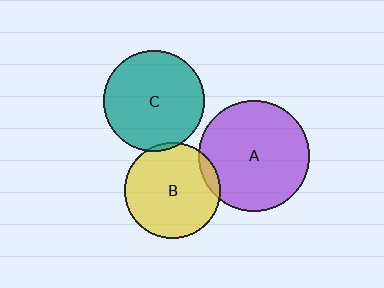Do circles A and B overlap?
Yes.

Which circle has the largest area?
Circle A (purple).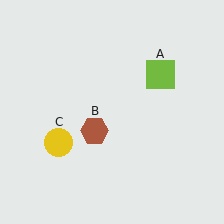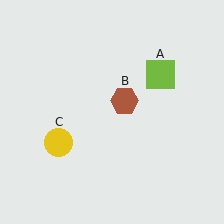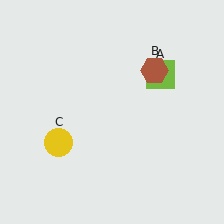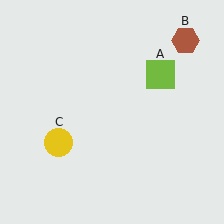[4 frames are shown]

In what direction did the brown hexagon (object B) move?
The brown hexagon (object B) moved up and to the right.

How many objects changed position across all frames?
1 object changed position: brown hexagon (object B).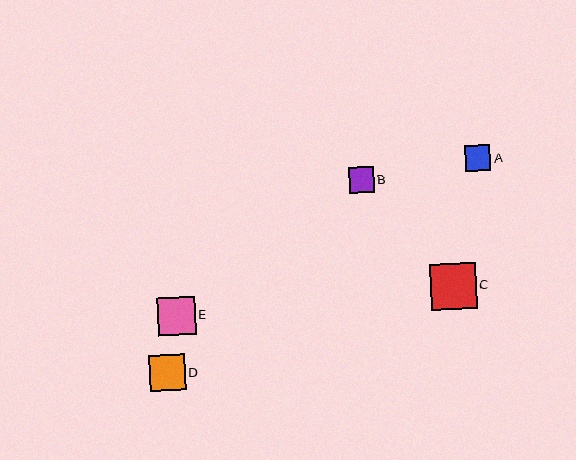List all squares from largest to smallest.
From largest to smallest: C, E, D, A, B.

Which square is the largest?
Square C is the largest with a size of approximately 45 pixels.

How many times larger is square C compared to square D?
Square C is approximately 1.3 times the size of square D.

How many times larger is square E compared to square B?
Square E is approximately 1.5 times the size of square B.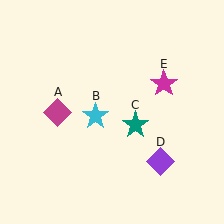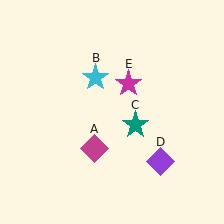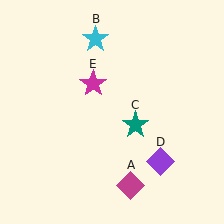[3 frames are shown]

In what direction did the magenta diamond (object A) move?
The magenta diamond (object A) moved down and to the right.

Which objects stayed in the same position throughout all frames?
Teal star (object C) and purple diamond (object D) remained stationary.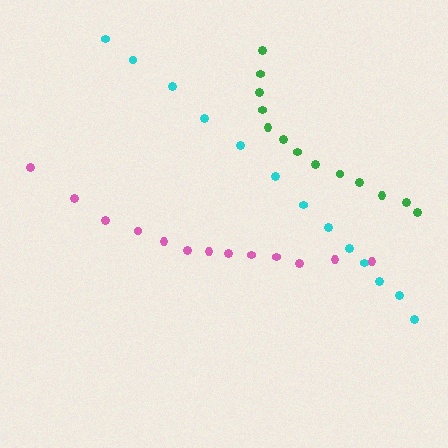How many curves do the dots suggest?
There are 3 distinct paths.